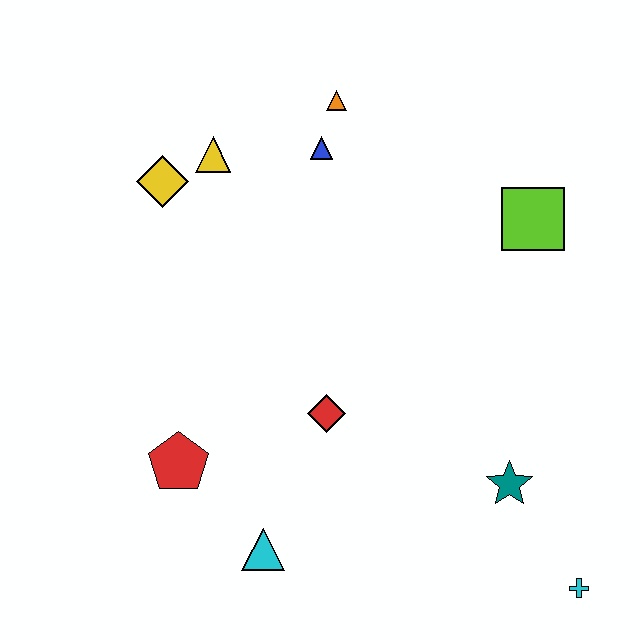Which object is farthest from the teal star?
The yellow diamond is farthest from the teal star.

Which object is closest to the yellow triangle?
The yellow diamond is closest to the yellow triangle.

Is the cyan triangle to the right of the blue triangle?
No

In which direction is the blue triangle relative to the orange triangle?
The blue triangle is below the orange triangle.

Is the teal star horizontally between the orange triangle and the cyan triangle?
No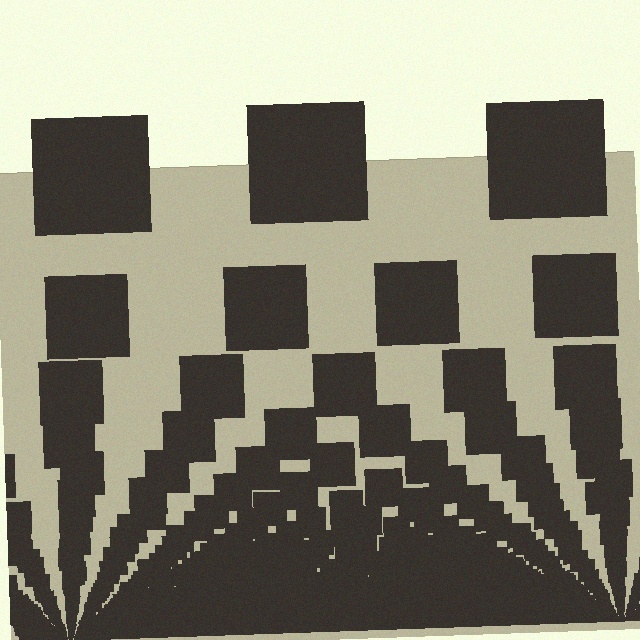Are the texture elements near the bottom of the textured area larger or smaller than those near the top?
Smaller. The gradient is inverted — elements near the bottom are smaller and denser.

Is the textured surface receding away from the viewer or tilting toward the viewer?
The surface appears to tilt toward the viewer. Texture elements get larger and sparser toward the top.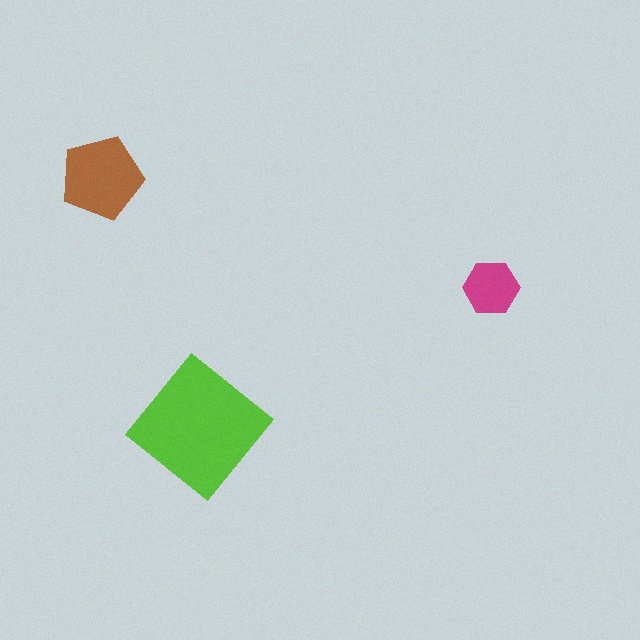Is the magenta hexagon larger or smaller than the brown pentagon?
Smaller.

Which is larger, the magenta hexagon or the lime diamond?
The lime diamond.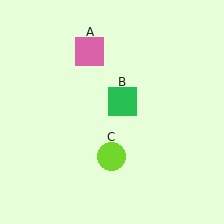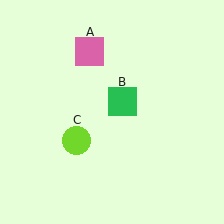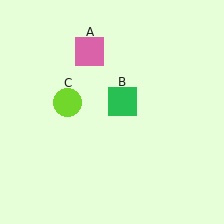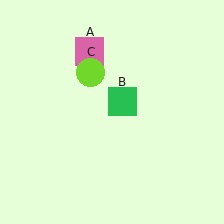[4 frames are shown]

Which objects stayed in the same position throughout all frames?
Pink square (object A) and green square (object B) remained stationary.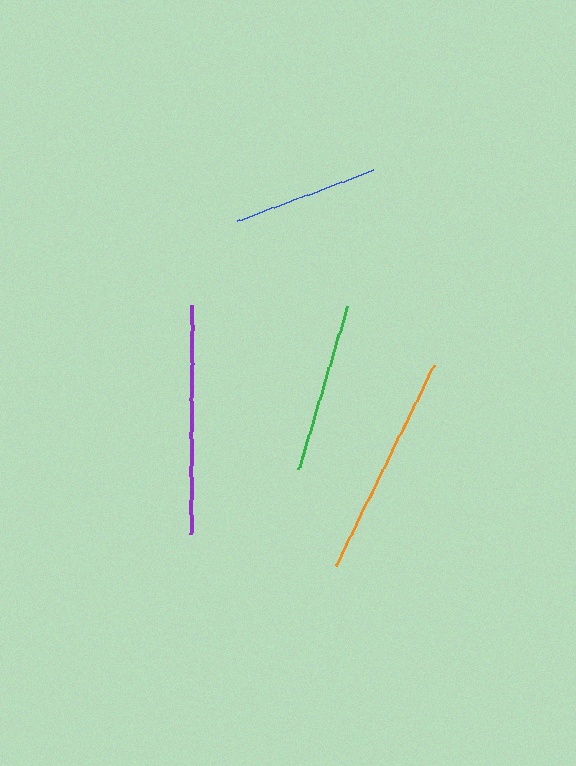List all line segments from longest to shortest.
From longest to shortest: purple, orange, green, blue.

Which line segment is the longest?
The purple line is the longest at approximately 229 pixels.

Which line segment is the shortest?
The blue line is the shortest at approximately 146 pixels.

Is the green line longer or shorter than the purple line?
The purple line is longer than the green line.